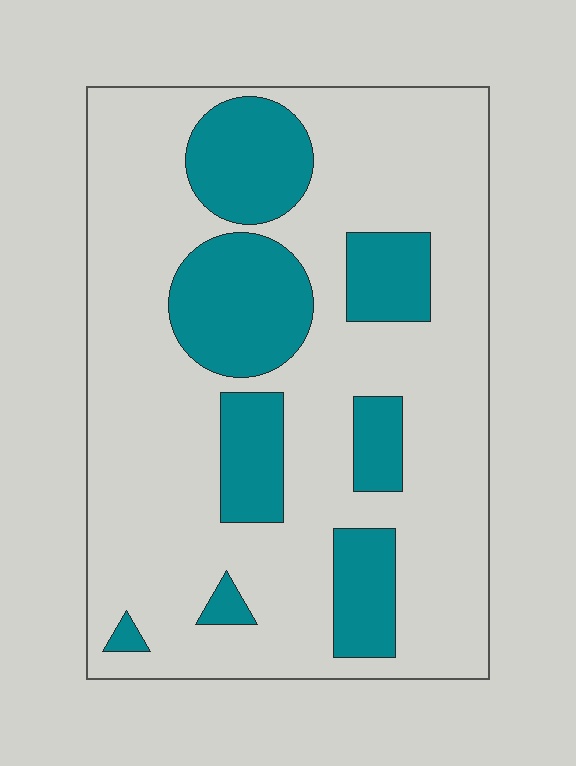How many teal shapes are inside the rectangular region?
8.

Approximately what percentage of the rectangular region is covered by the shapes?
Approximately 25%.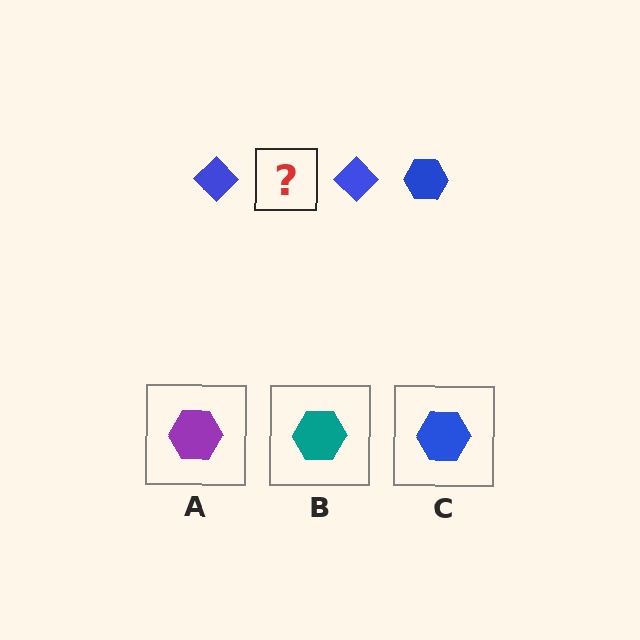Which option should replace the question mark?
Option C.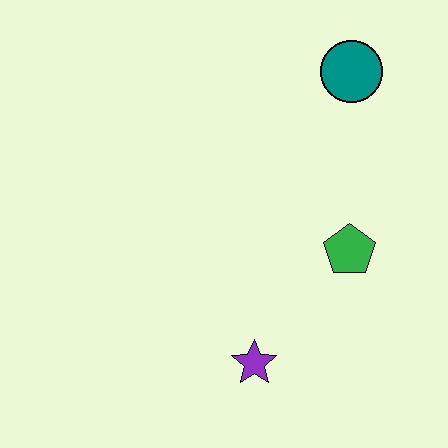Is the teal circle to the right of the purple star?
Yes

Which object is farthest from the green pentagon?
The teal circle is farthest from the green pentagon.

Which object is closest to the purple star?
The green pentagon is closest to the purple star.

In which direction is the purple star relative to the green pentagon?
The purple star is below the green pentagon.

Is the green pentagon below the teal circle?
Yes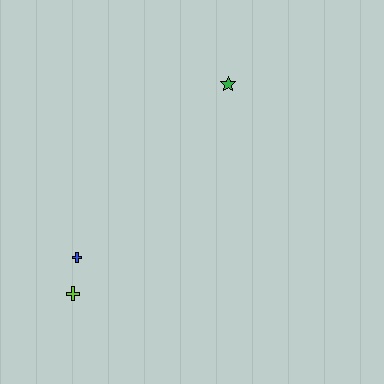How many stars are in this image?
There is 1 star.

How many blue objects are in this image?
There is 1 blue object.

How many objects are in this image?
There are 3 objects.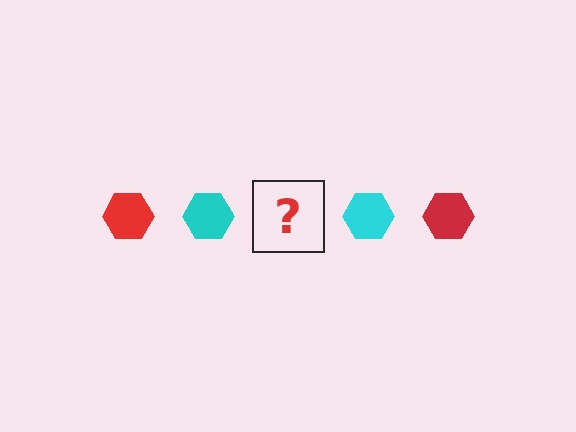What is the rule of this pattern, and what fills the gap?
The rule is that the pattern cycles through red, cyan hexagons. The gap should be filled with a red hexagon.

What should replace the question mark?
The question mark should be replaced with a red hexagon.